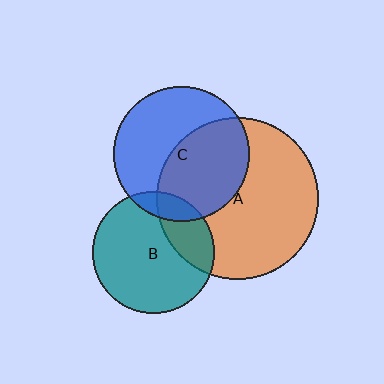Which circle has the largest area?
Circle A (orange).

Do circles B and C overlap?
Yes.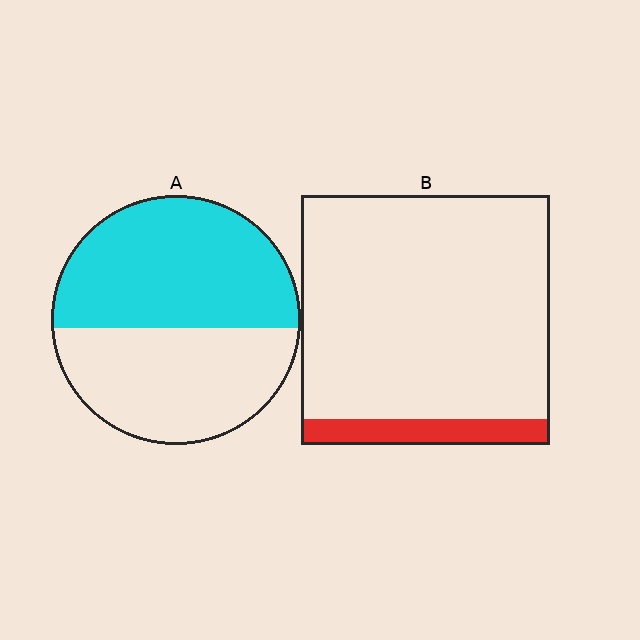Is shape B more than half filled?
No.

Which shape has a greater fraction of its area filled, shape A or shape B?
Shape A.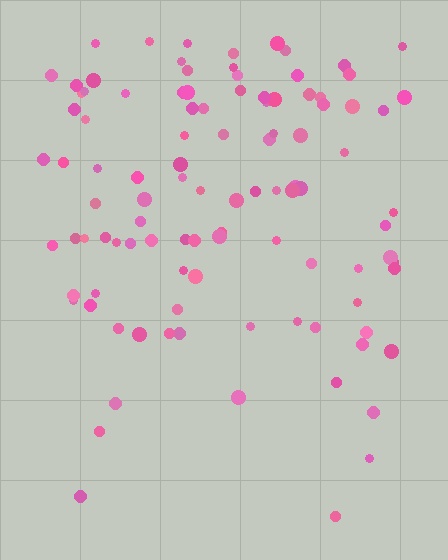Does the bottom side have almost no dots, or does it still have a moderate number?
Still a moderate number, just noticeably fewer than the top.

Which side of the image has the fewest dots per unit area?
The bottom.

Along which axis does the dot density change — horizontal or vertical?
Vertical.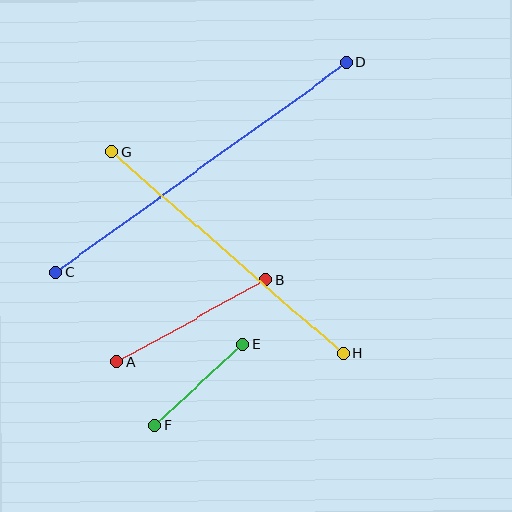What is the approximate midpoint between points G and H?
The midpoint is at approximately (227, 253) pixels.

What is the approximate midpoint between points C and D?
The midpoint is at approximately (201, 167) pixels.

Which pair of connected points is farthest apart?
Points C and D are farthest apart.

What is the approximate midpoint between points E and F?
The midpoint is at approximately (199, 385) pixels.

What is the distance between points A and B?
The distance is approximately 170 pixels.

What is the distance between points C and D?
The distance is approximately 359 pixels.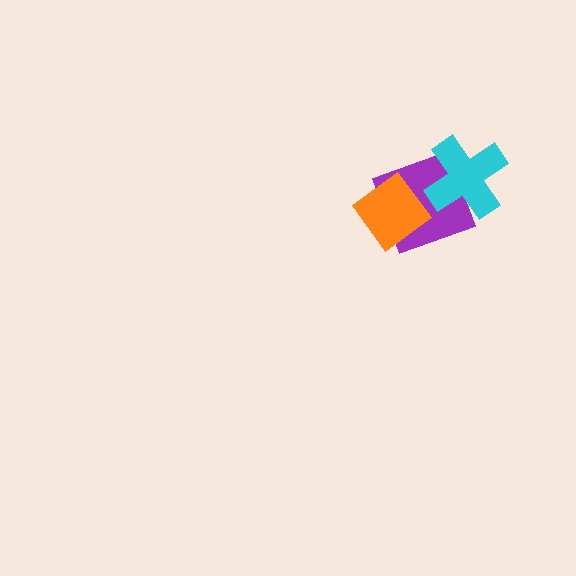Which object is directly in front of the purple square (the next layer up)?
The orange diamond is directly in front of the purple square.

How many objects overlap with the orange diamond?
1 object overlaps with the orange diamond.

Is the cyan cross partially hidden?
No, no other shape covers it.